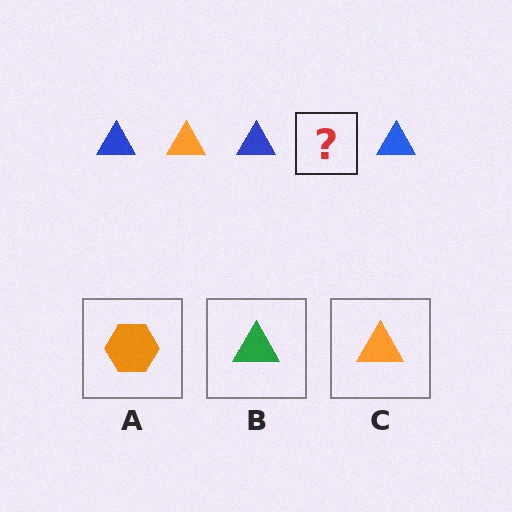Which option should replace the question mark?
Option C.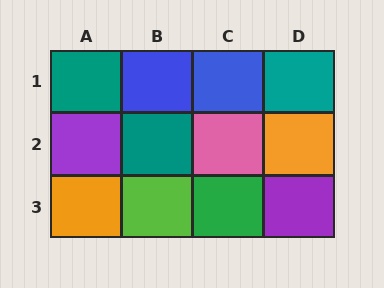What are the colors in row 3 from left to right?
Orange, lime, green, purple.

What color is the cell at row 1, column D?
Teal.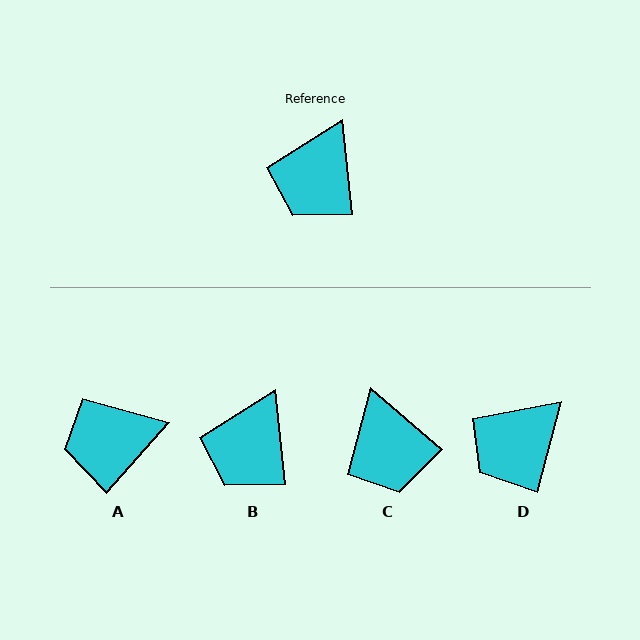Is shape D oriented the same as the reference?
No, it is off by about 21 degrees.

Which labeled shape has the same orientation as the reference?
B.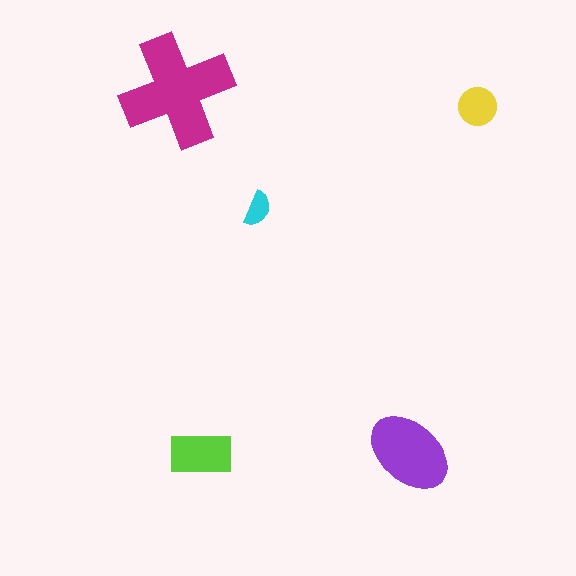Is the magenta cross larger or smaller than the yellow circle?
Larger.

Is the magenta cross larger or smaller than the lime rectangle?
Larger.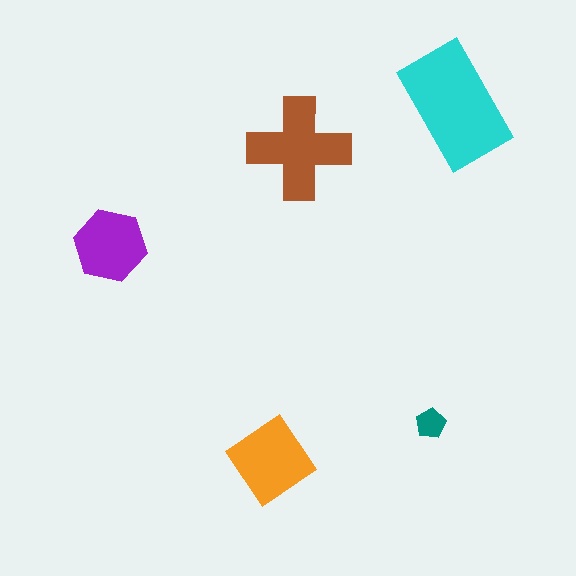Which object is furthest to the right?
The cyan rectangle is rightmost.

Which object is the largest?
The cyan rectangle.